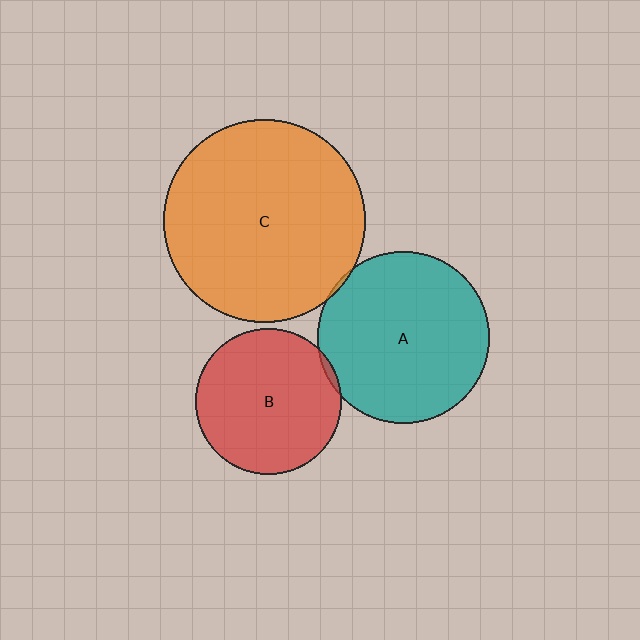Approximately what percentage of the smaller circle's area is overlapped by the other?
Approximately 5%.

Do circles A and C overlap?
Yes.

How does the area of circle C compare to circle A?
Approximately 1.4 times.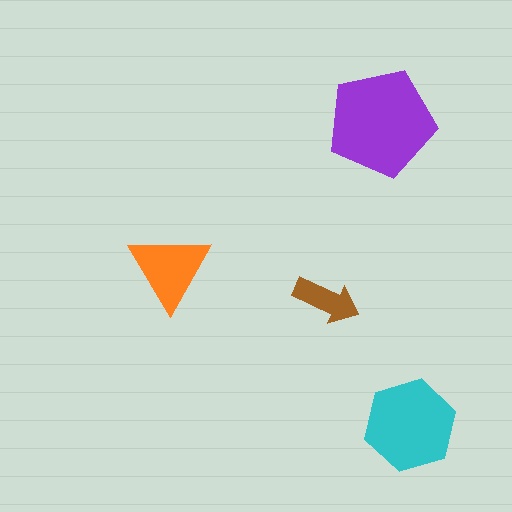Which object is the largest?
The purple pentagon.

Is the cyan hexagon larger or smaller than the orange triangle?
Larger.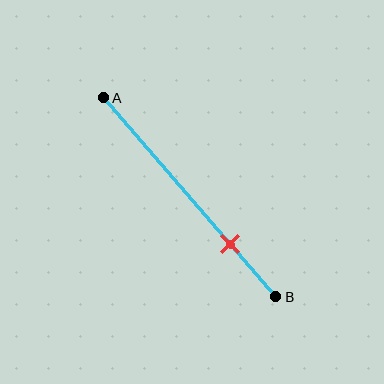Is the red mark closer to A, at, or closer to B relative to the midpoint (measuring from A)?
The red mark is closer to point B than the midpoint of segment AB.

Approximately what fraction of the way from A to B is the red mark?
The red mark is approximately 75% of the way from A to B.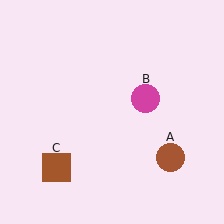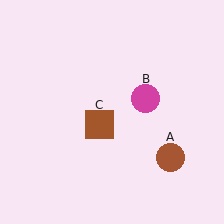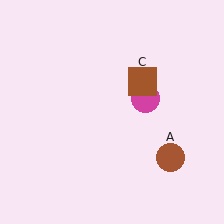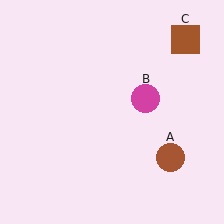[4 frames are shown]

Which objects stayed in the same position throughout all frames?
Brown circle (object A) and magenta circle (object B) remained stationary.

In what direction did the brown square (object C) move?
The brown square (object C) moved up and to the right.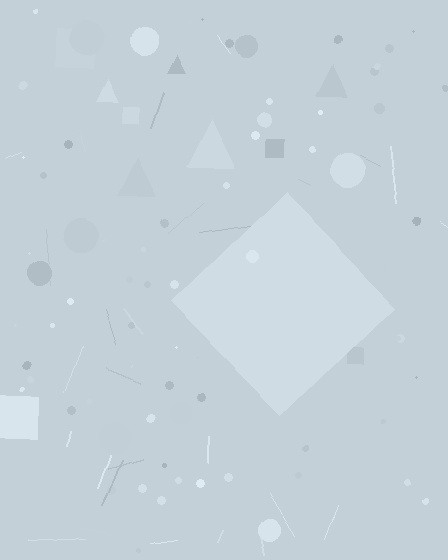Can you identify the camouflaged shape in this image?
The camouflaged shape is a diamond.